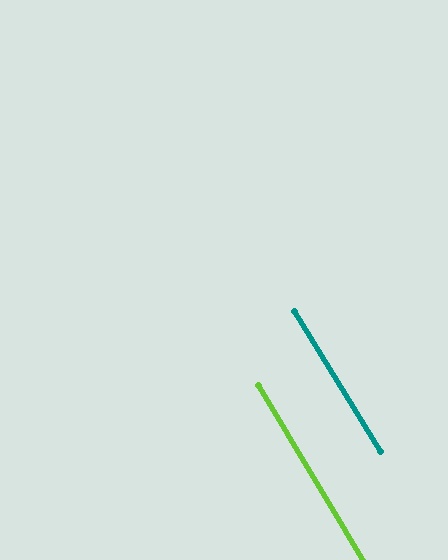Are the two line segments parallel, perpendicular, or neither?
Parallel — their directions differ by only 0.6°.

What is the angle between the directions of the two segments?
Approximately 1 degree.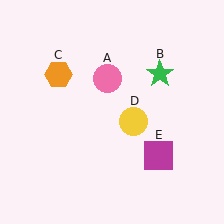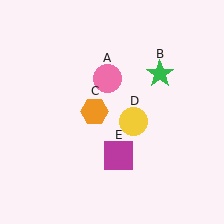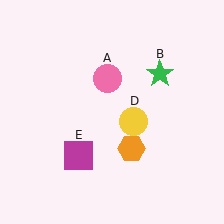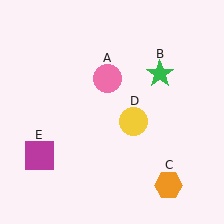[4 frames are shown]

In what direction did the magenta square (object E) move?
The magenta square (object E) moved left.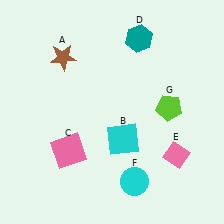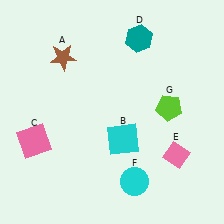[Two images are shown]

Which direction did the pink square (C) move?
The pink square (C) moved left.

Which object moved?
The pink square (C) moved left.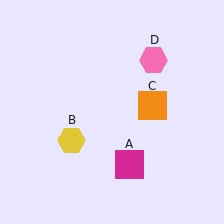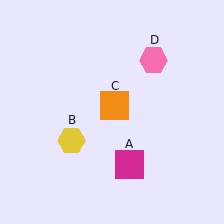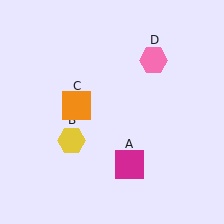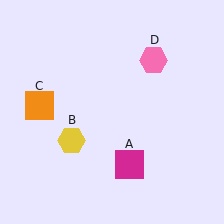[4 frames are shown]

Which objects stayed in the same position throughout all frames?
Magenta square (object A) and yellow hexagon (object B) and pink hexagon (object D) remained stationary.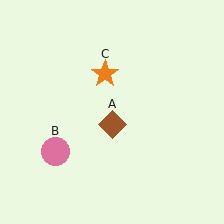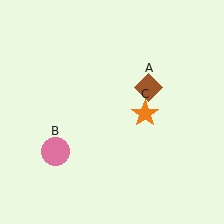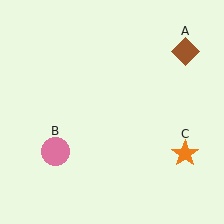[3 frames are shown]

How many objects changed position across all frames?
2 objects changed position: brown diamond (object A), orange star (object C).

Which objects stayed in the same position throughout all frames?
Pink circle (object B) remained stationary.